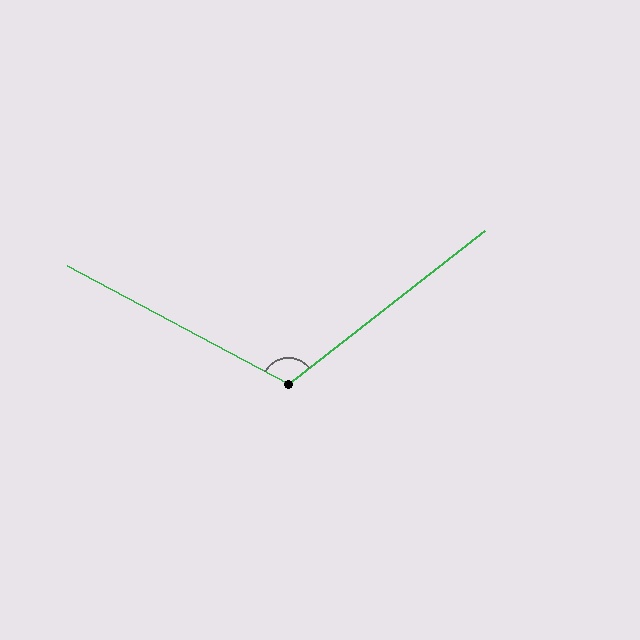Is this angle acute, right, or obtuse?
It is obtuse.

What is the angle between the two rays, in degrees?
Approximately 114 degrees.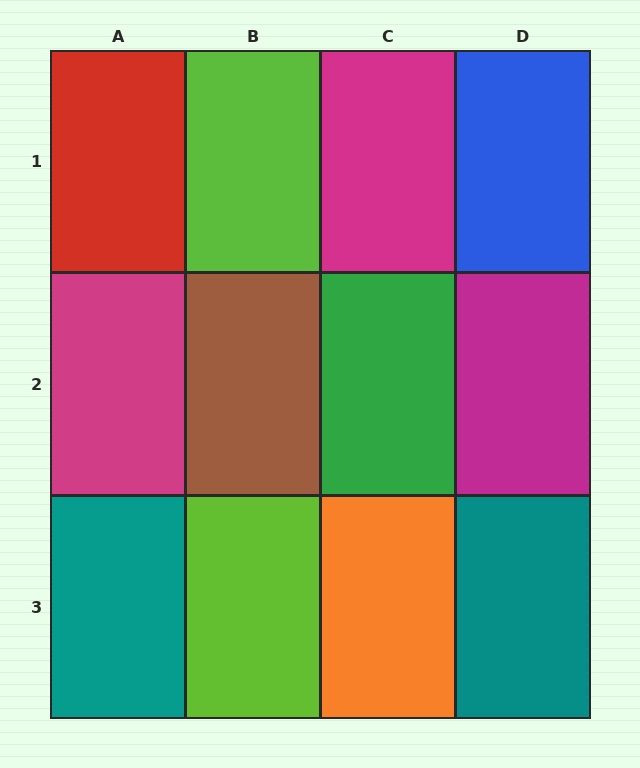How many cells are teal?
2 cells are teal.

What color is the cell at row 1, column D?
Blue.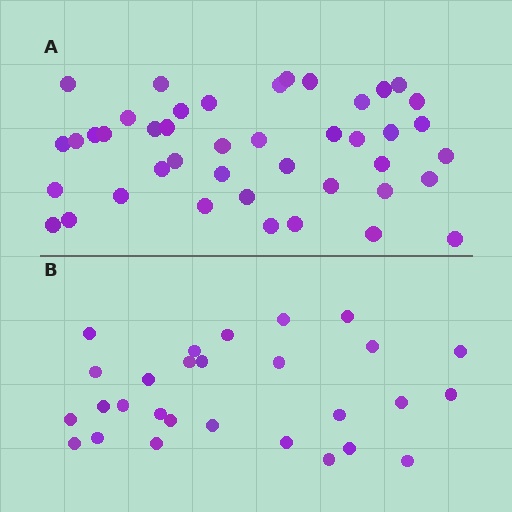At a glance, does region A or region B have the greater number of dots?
Region A (the top region) has more dots.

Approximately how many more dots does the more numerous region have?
Region A has approximately 15 more dots than region B.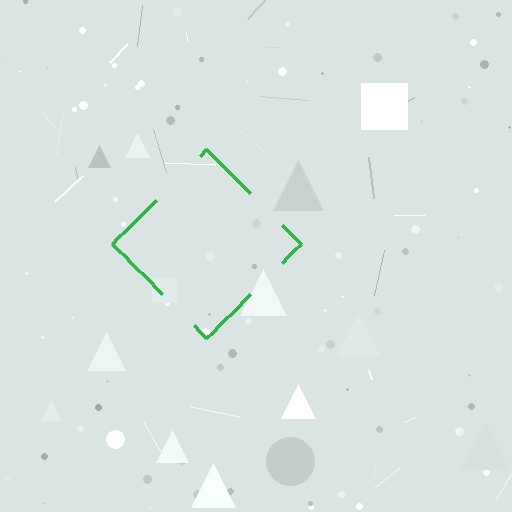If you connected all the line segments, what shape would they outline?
They would outline a diamond.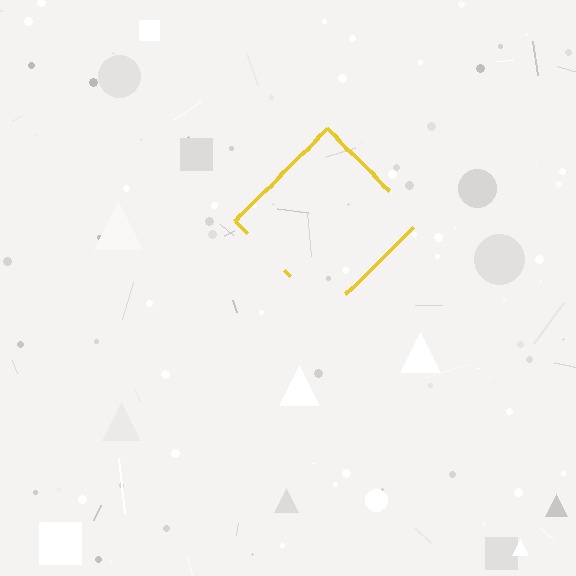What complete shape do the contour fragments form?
The contour fragments form a diamond.